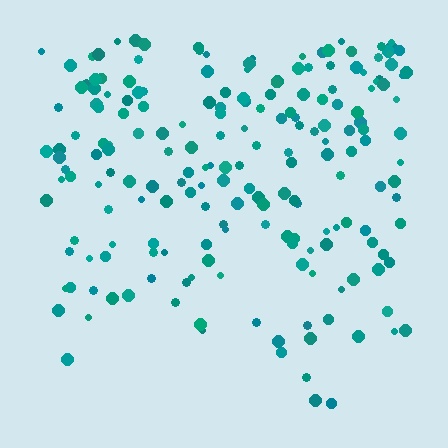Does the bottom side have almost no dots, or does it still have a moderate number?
Still a moderate number, just noticeably fewer than the top.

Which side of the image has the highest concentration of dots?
The top.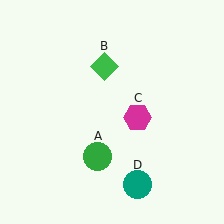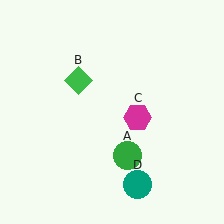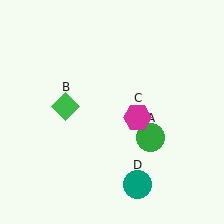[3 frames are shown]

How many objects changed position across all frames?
2 objects changed position: green circle (object A), green diamond (object B).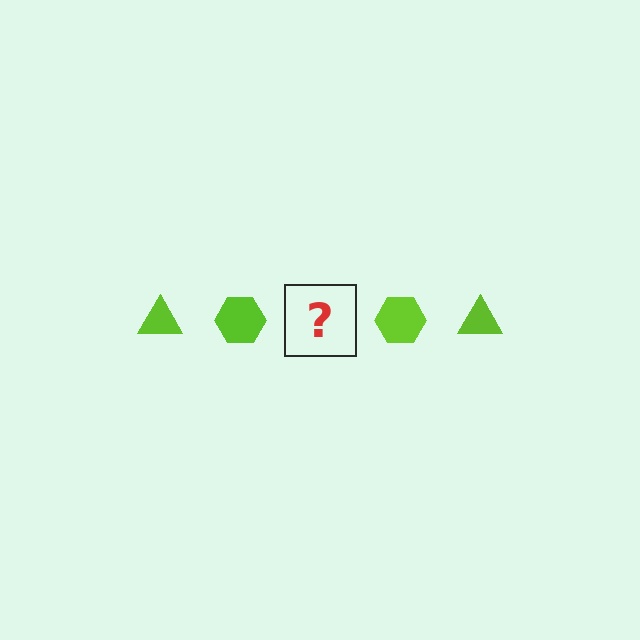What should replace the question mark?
The question mark should be replaced with a lime triangle.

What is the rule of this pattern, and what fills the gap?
The rule is that the pattern cycles through triangle, hexagon shapes in lime. The gap should be filled with a lime triangle.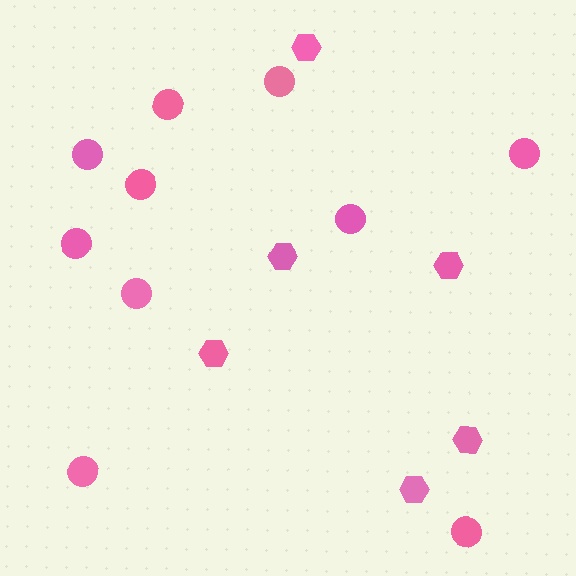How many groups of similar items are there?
There are 2 groups: one group of circles (10) and one group of hexagons (6).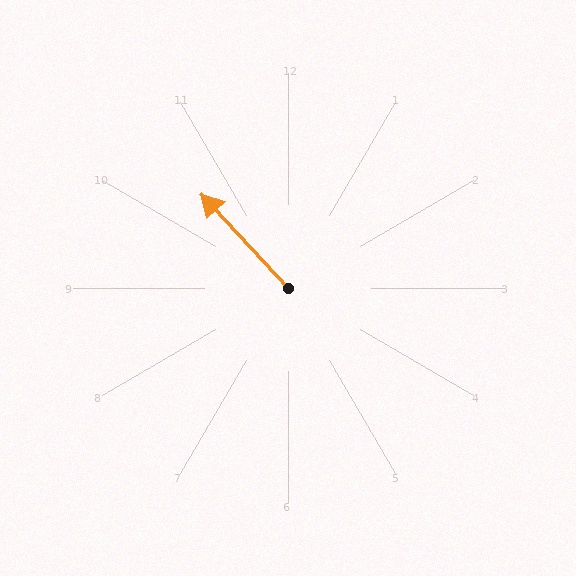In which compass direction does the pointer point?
Northwest.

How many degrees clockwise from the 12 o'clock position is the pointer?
Approximately 317 degrees.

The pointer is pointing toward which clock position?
Roughly 11 o'clock.